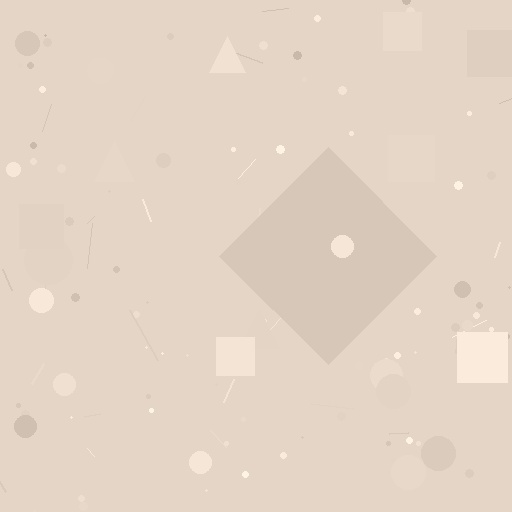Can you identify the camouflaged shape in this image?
The camouflaged shape is a diamond.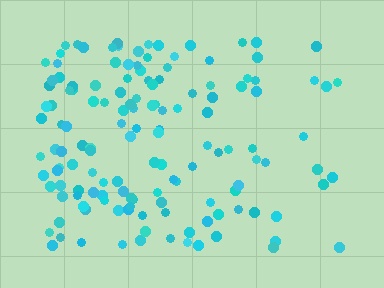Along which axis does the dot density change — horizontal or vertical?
Horizontal.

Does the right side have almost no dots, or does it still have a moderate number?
Still a moderate number, just noticeably fewer than the left.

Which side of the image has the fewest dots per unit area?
The right.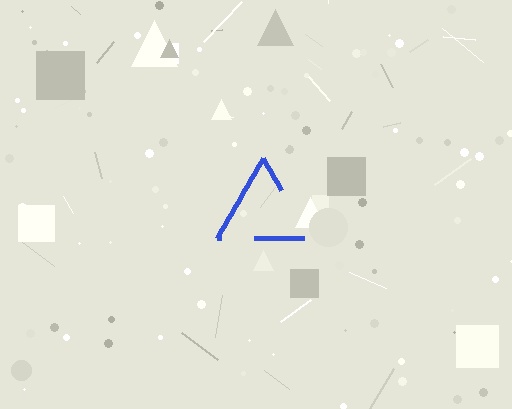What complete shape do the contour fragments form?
The contour fragments form a triangle.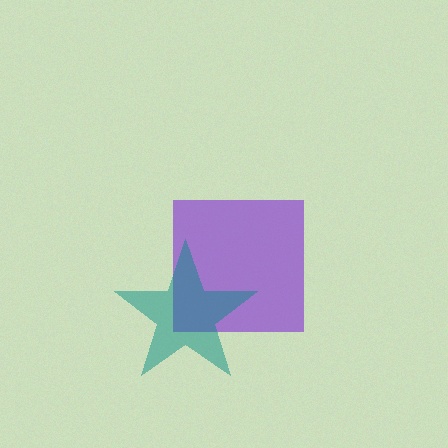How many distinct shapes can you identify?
There are 2 distinct shapes: a purple square, a teal star.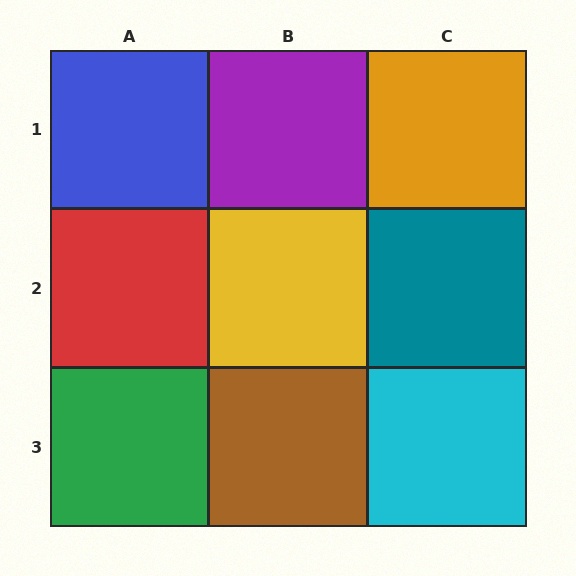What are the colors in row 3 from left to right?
Green, brown, cyan.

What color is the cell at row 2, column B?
Yellow.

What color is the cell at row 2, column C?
Teal.